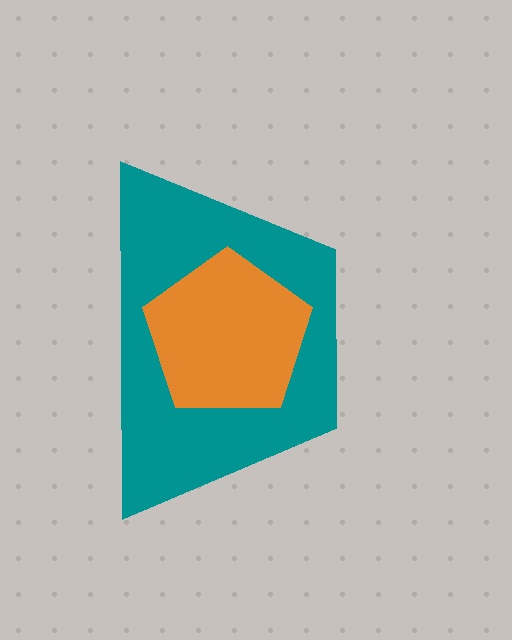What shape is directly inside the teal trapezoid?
The orange pentagon.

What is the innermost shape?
The orange pentagon.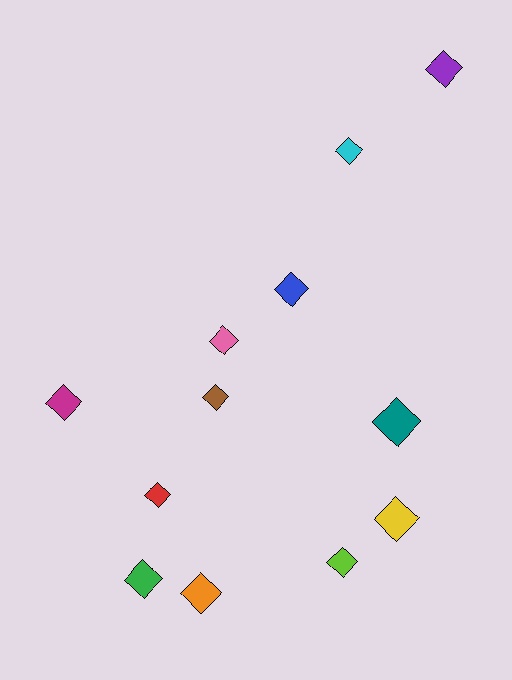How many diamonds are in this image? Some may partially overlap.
There are 12 diamonds.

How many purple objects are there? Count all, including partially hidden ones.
There is 1 purple object.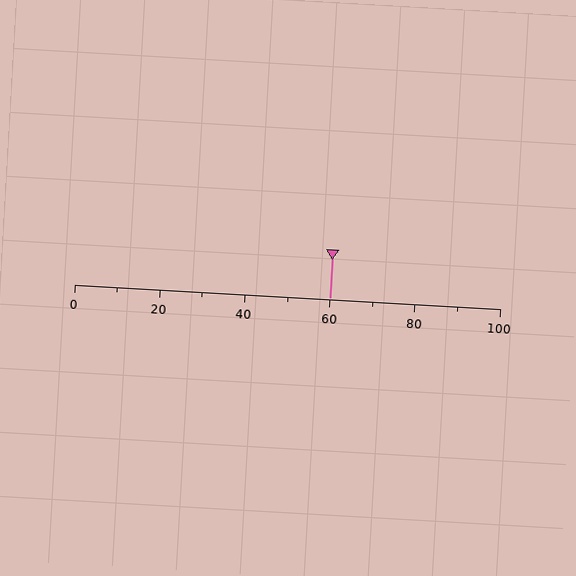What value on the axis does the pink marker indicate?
The marker indicates approximately 60.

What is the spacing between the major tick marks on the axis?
The major ticks are spaced 20 apart.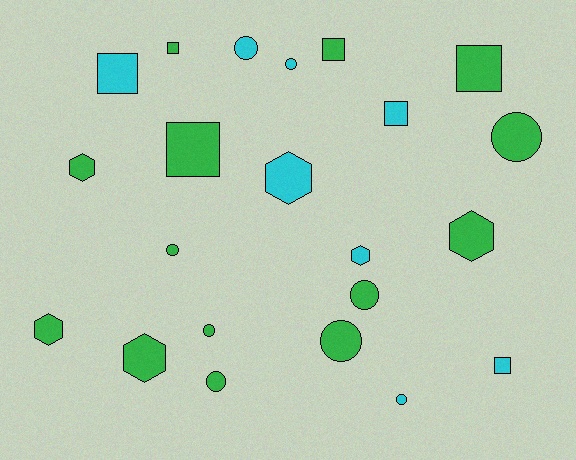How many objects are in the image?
There are 22 objects.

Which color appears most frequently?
Green, with 14 objects.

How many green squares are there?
There are 4 green squares.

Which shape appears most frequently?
Circle, with 9 objects.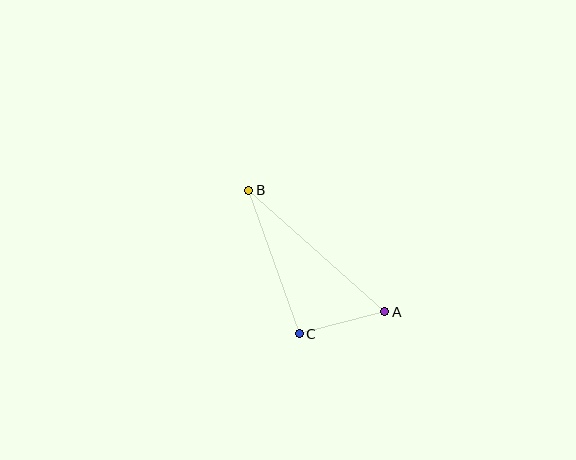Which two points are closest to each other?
Points A and C are closest to each other.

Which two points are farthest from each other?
Points A and B are farthest from each other.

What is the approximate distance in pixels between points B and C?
The distance between B and C is approximately 152 pixels.